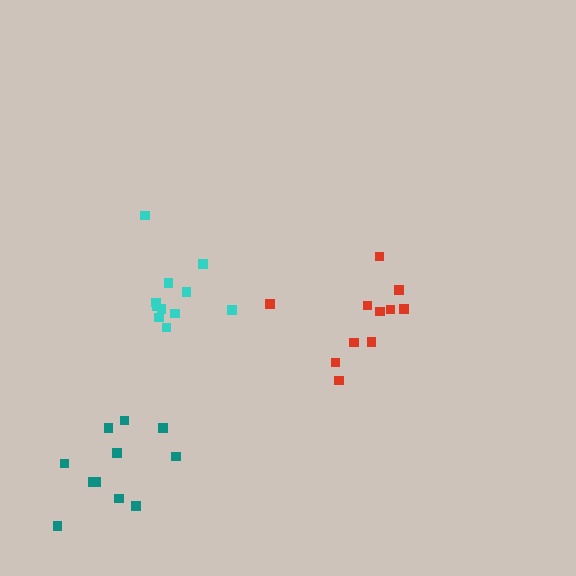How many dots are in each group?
Group 1: 11 dots, Group 2: 11 dots, Group 3: 11 dots (33 total).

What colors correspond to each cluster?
The clusters are colored: red, cyan, teal.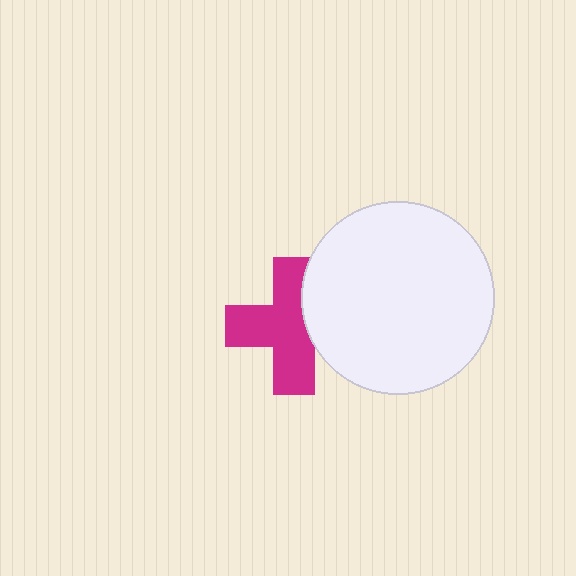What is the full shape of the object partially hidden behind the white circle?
The partially hidden object is a magenta cross.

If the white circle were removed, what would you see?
You would see the complete magenta cross.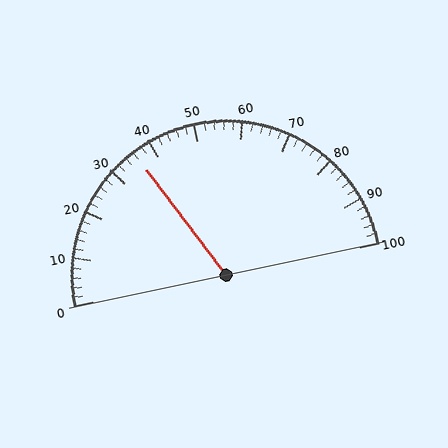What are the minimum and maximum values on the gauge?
The gauge ranges from 0 to 100.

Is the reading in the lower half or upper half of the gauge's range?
The reading is in the lower half of the range (0 to 100).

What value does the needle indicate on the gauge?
The needle indicates approximately 36.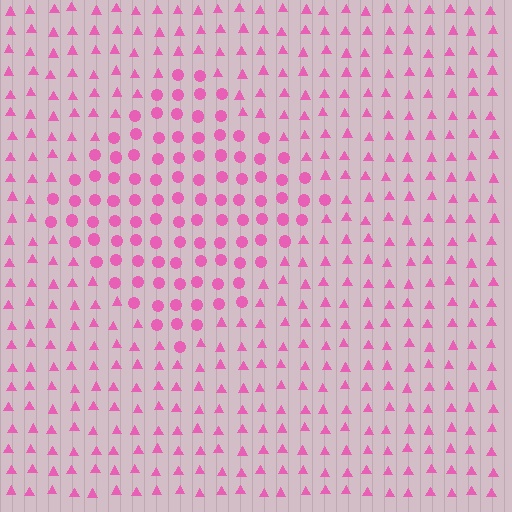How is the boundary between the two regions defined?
The boundary is defined by a change in element shape: circles inside vs. triangles outside. All elements share the same color and spacing.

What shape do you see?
I see a diamond.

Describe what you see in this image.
The image is filled with small pink elements arranged in a uniform grid. A diamond-shaped region contains circles, while the surrounding area contains triangles. The boundary is defined purely by the change in element shape.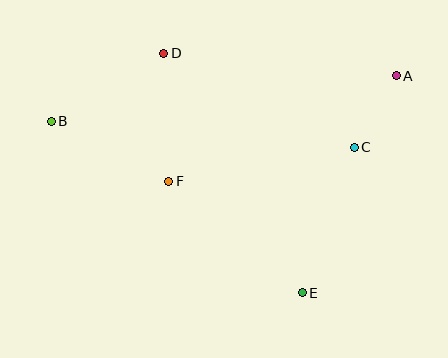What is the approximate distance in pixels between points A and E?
The distance between A and E is approximately 236 pixels.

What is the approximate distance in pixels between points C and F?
The distance between C and F is approximately 188 pixels.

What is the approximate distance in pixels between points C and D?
The distance between C and D is approximately 212 pixels.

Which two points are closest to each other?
Points A and C are closest to each other.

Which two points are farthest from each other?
Points A and B are farthest from each other.